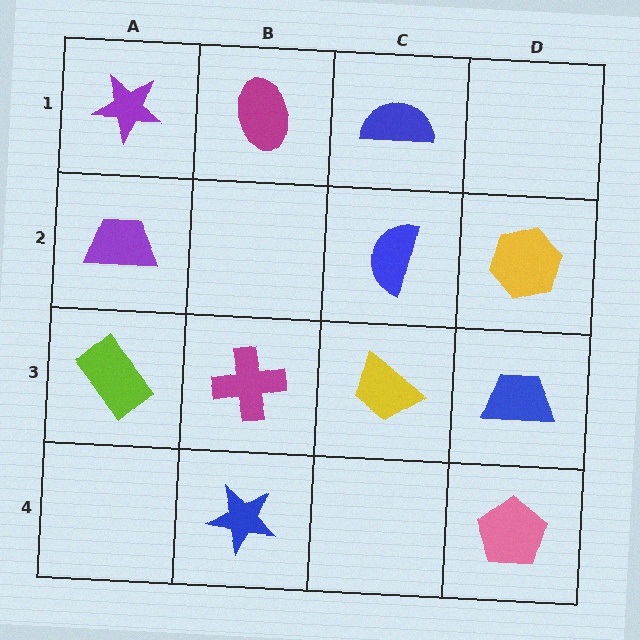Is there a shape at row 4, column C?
No, that cell is empty.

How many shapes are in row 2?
3 shapes.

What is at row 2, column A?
A purple trapezoid.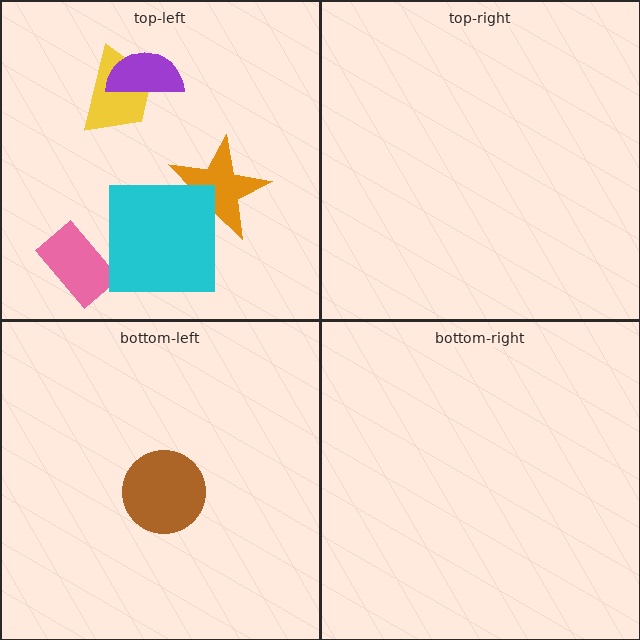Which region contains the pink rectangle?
The top-left region.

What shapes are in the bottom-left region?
The brown circle.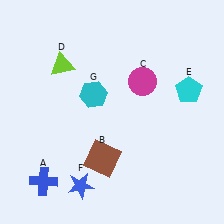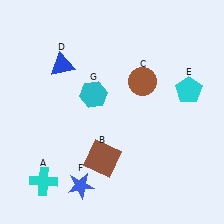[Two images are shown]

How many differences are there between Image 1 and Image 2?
There are 3 differences between the two images.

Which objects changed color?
A changed from blue to cyan. C changed from magenta to brown. D changed from lime to blue.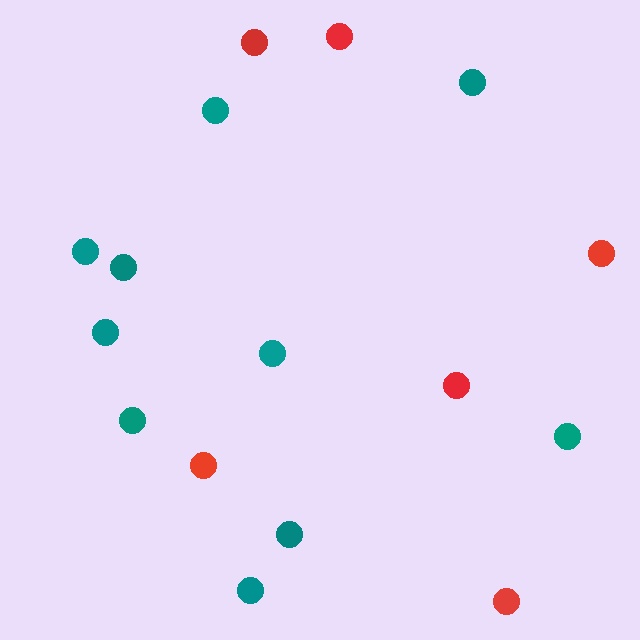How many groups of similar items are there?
There are 2 groups: one group of teal circles (10) and one group of red circles (6).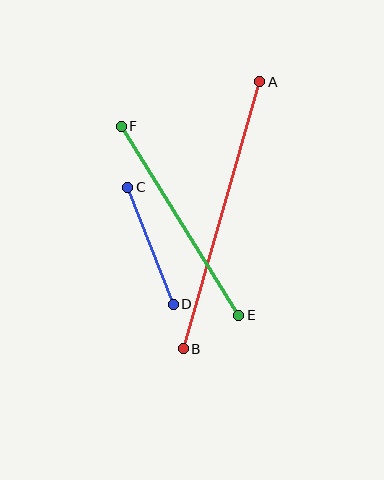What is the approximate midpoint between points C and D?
The midpoint is at approximately (150, 246) pixels.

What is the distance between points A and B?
The distance is approximately 278 pixels.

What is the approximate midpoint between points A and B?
The midpoint is at approximately (222, 215) pixels.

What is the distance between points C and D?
The distance is approximately 126 pixels.